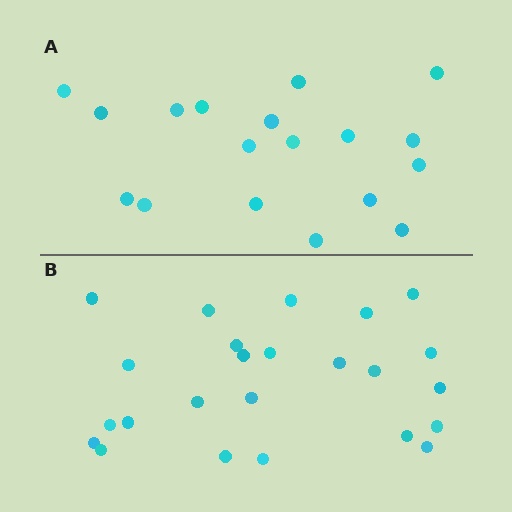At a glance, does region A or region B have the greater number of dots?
Region B (the bottom region) has more dots.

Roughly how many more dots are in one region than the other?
Region B has about 6 more dots than region A.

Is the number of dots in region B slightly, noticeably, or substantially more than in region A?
Region B has noticeably more, but not dramatically so. The ratio is roughly 1.3 to 1.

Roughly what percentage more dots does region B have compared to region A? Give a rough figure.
About 35% more.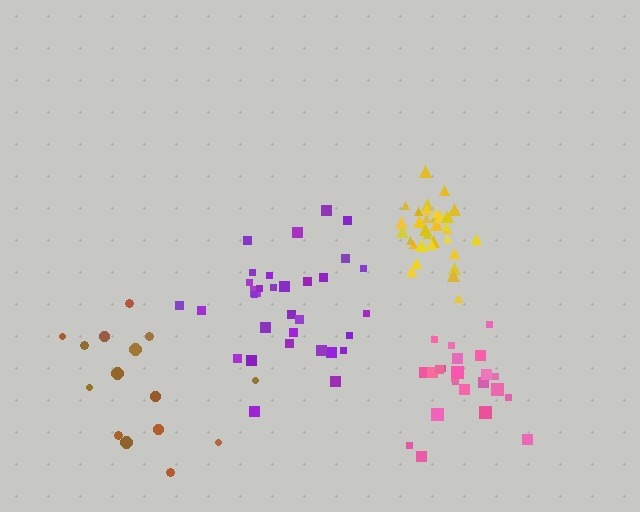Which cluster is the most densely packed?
Yellow.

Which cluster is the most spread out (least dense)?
Brown.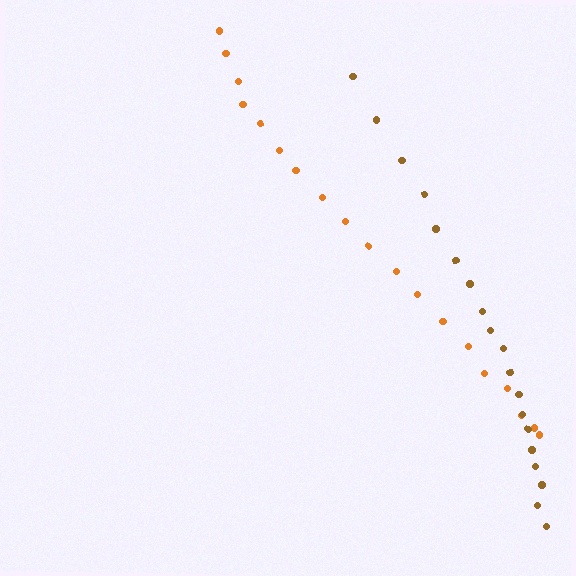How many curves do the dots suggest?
There are 2 distinct paths.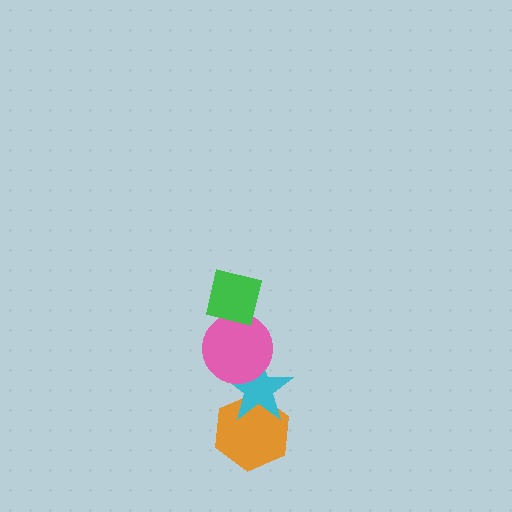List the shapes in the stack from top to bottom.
From top to bottom: the green square, the pink circle, the cyan star, the orange hexagon.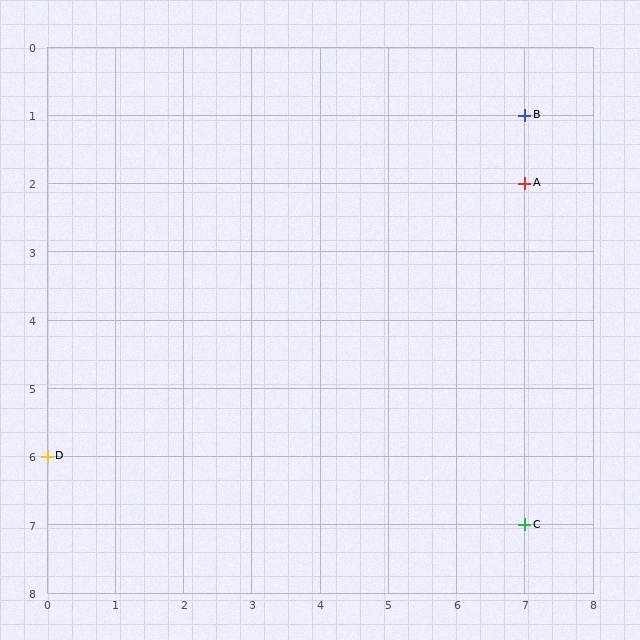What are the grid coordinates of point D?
Point D is at grid coordinates (0, 6).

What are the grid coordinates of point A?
Point A is at grid coordinates (7, 2).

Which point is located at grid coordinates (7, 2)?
Point A is at (7, 2).